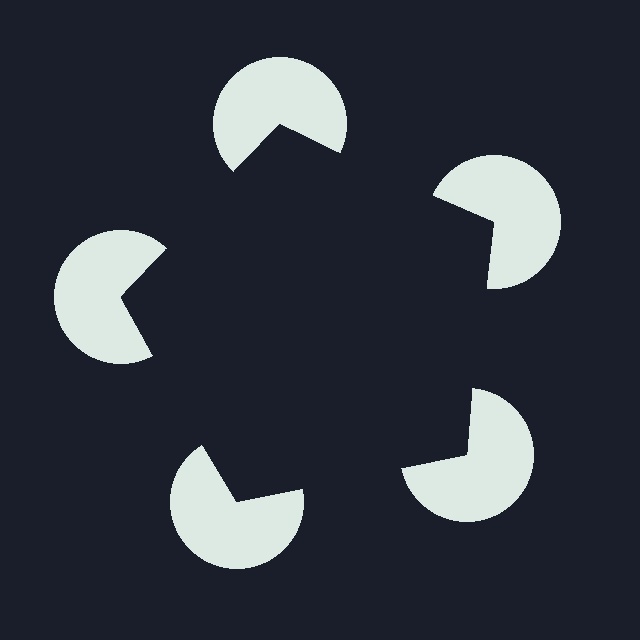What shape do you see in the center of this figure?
An illusory pentagon — its edges are inferred from the aligned wedge cuts in the pac-man discs, not physically drawn.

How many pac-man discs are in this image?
There are 5 — one at each vertex of the illusory pentagon.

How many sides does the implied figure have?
5 sides.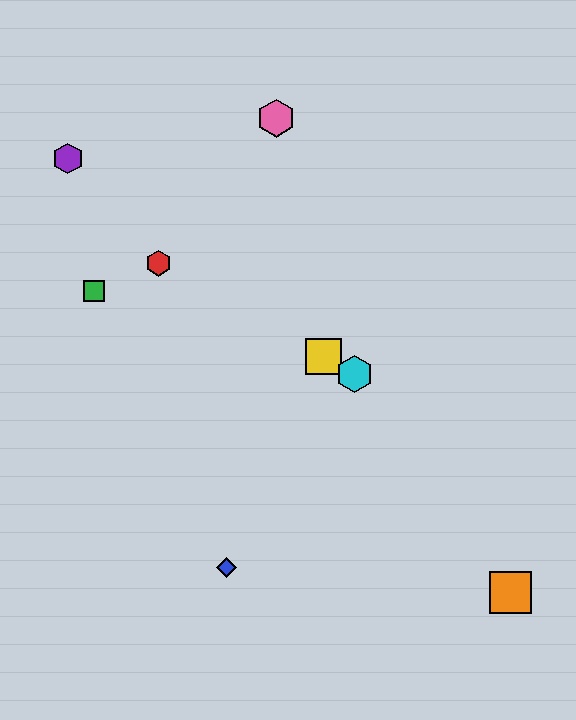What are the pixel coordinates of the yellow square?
The yellow square is at (323, 356).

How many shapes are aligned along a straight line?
3 shapes (the red hexagon, the yellow square, the cyan hexagon) are aligned along a straight line.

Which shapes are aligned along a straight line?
The red hexagon, the yellow square, the cyan hexagon are aligned along a straight line.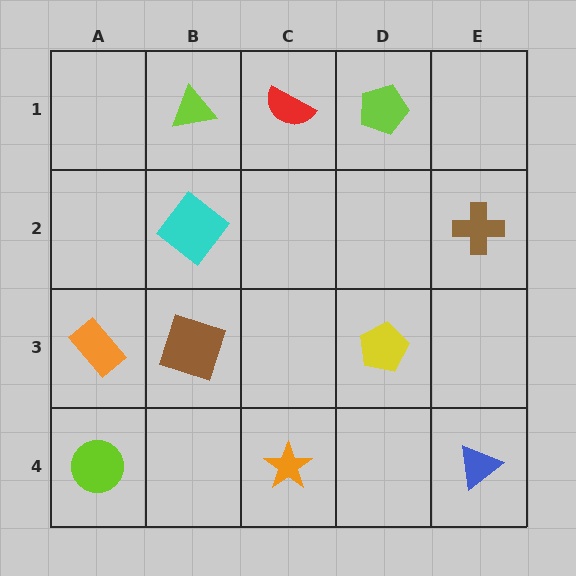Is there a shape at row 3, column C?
No, that cell is empty.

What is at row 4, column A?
A lime circle.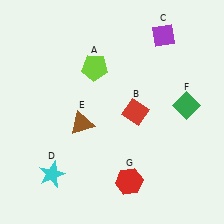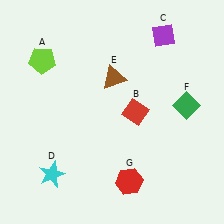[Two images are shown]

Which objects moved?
The objects that moved are: the lime pentagon (A), the brown triangle (E).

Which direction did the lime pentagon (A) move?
The lime pentagon (A) moved left.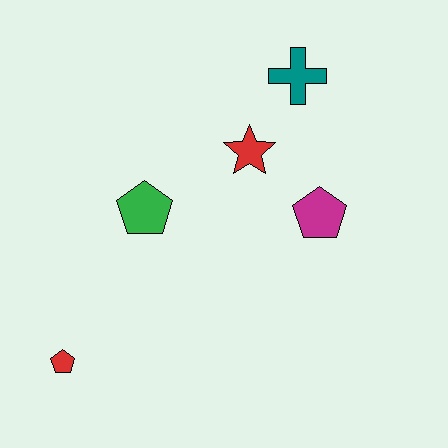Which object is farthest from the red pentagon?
The teal cross is farthest from the red pentagon.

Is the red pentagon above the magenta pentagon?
No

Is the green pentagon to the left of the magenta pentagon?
Yes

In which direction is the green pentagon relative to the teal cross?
The green pentagon is to the left of the teal cross.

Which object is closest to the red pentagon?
The green pentagon is closest to the red pentagon.